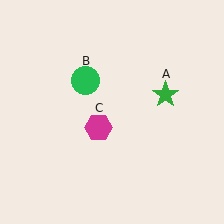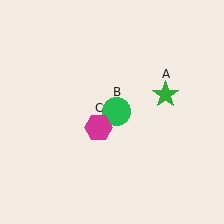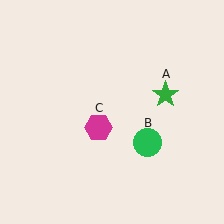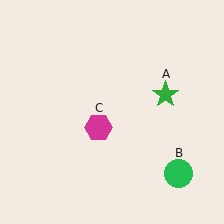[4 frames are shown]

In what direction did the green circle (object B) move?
The green circle (object B) moved down and to the right.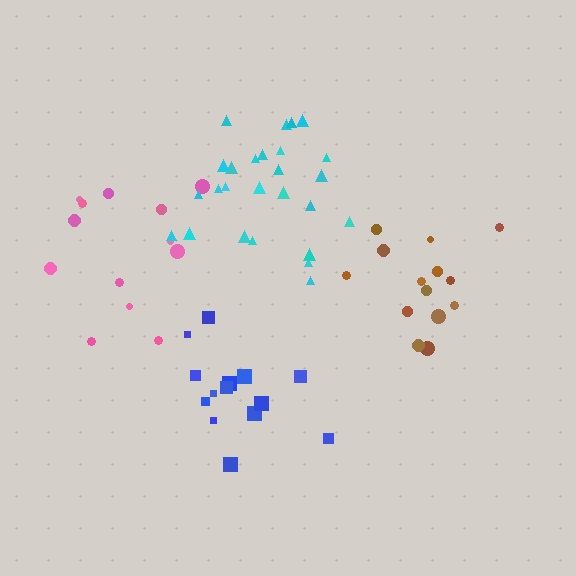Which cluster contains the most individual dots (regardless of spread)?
Cyan (26).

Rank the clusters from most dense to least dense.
cyan, brown, blue, pink.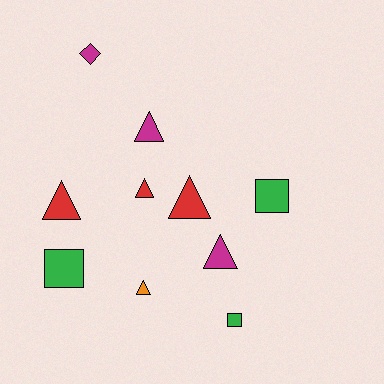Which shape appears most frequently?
Triangle, with 6 objects.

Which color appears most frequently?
Red, with 3 objects.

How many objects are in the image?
There are 10 objects.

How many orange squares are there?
There are no orange squares.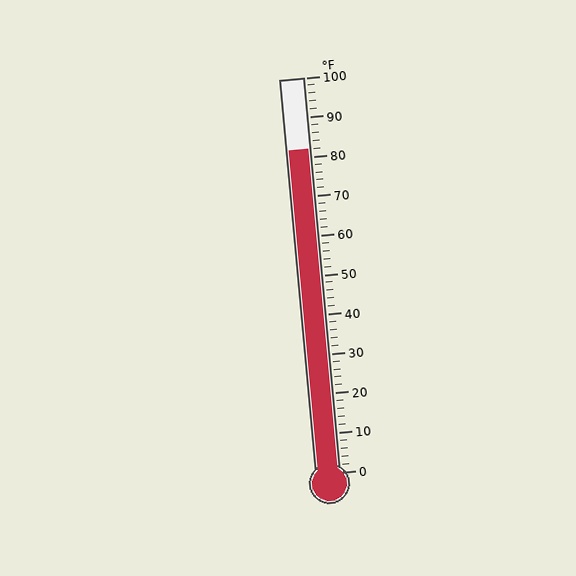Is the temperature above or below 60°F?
The temperature is above 60°F.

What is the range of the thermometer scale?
The thermometer scale ranges from 0°F to 100°F.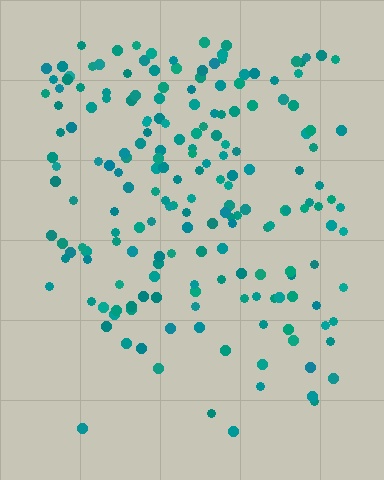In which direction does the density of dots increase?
From bottom to top, with the top side densest.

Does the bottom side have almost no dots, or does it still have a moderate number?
Still a moderate number, just noticeably fewer than the top.